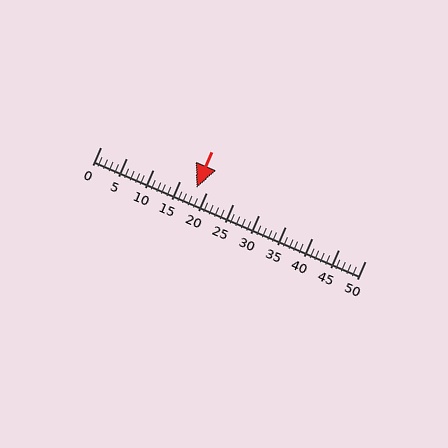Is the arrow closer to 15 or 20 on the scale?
The arrow is closer to 20.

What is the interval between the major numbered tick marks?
The major tick marks are spaced 5 units apart.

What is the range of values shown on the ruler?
The ruler shows values from 0 to 50.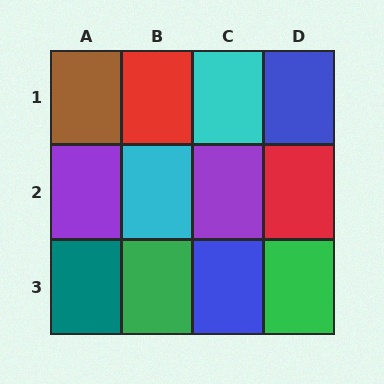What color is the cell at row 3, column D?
Green.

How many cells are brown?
1 cell is brown.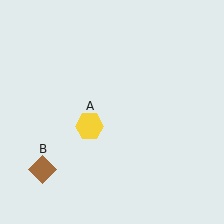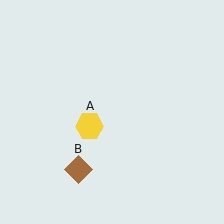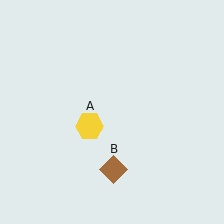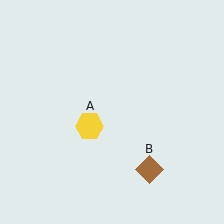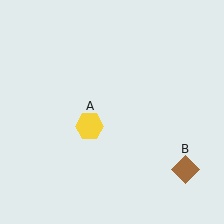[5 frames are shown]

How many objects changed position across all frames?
1 object changed position: brown diamond (object B).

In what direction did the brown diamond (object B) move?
The brown diamond (object B) moved right.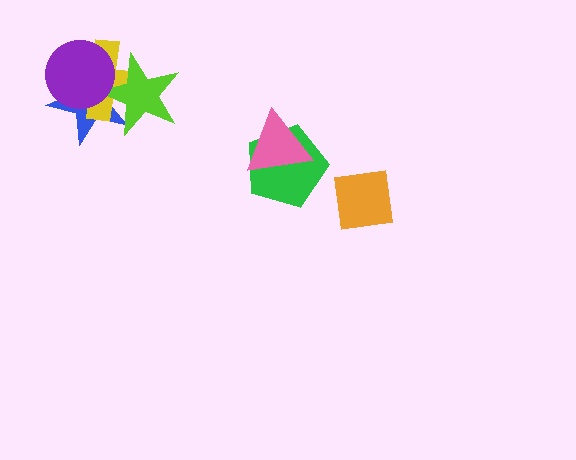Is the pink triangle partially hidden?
No, no other shape covers it.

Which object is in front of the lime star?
The purple circle is in front of the lime star.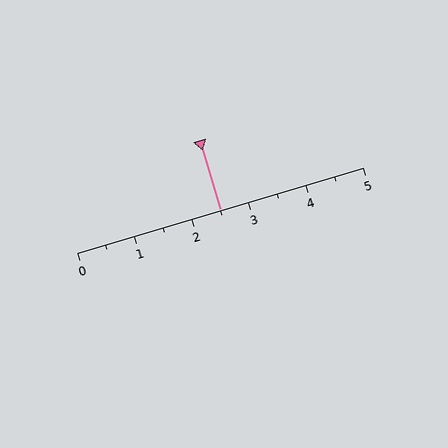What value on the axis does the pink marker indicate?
The marker indicates approximately 2.5.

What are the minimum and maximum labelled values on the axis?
The axis runs from 0 to 5.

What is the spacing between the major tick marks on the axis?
The major ticks are spaced 1 apart.